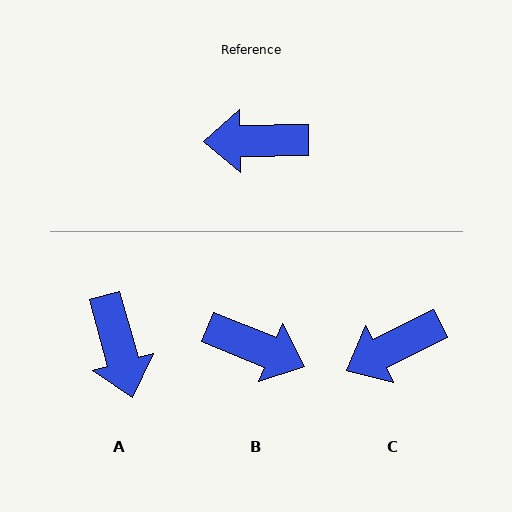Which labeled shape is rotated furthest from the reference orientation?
B, about 157 degrees away.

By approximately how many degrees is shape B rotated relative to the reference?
Approximately 157 degrees counter-clockwise.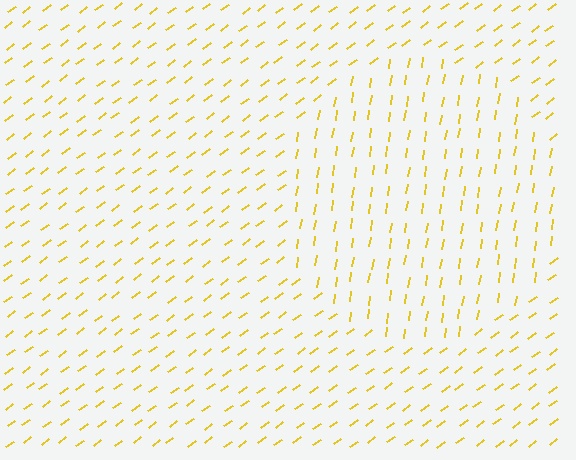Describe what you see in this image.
The image is filled with small yellow line segments. A circle region in the image has lines oriented differently from the surrounding lines, creating a visible texture boundary.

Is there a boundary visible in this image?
Yes, there is a texture boundary formed by a change in line orientation.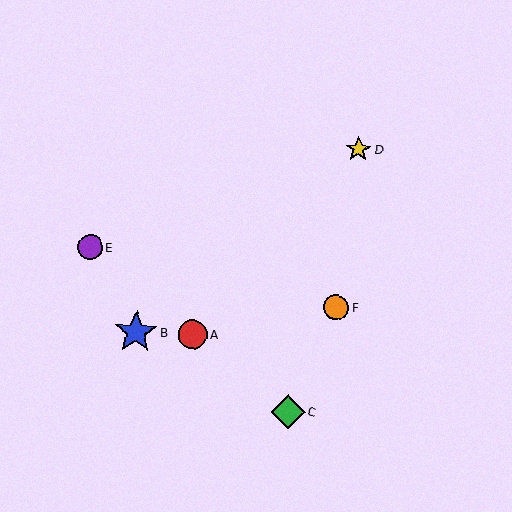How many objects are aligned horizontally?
2 objects (A, B) are aligned horizontally.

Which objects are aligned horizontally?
Objects A, B are aligned horizontally.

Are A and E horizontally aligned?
No, A is at y≈334 and E is at y≈247.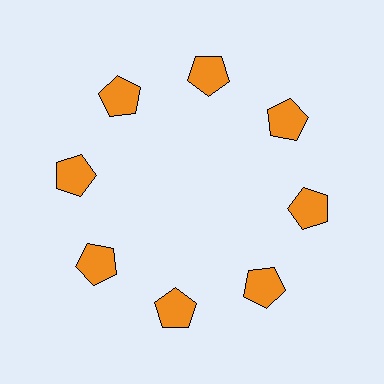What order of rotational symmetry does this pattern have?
This pattern has 8-fold rotational symmetry.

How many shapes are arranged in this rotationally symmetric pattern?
There are 8 shapes, arranged in 8 groups of 1.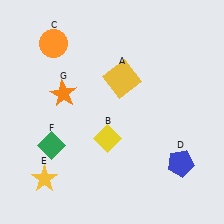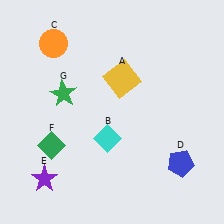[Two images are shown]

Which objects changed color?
B changed from yellow to cyan. E changed from yellow to purple. G changed from orange to green.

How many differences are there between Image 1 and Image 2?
There are 3 differences between the two images.